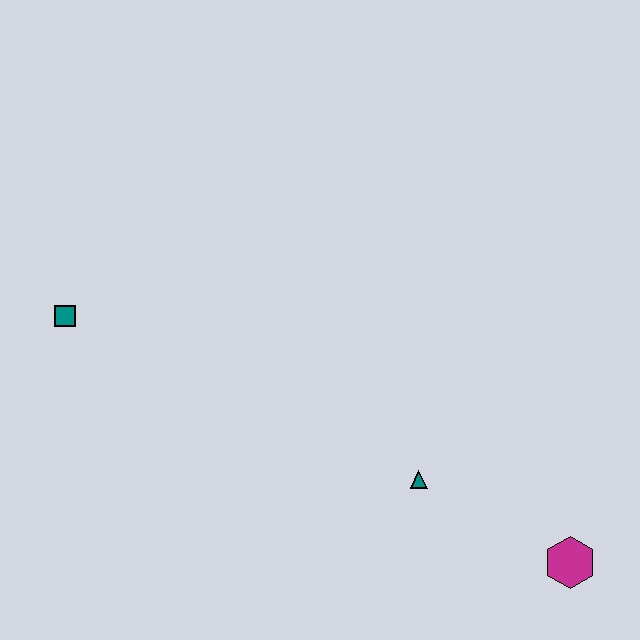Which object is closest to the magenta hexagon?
The teal triangle is closest to the magenta hexagon.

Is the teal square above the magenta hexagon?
Yes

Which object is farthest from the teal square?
The magenta hexagon is farthest from the teal square.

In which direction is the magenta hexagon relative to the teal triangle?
The magenta hexagon is to the right of the teal triangle.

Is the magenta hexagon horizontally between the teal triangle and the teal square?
No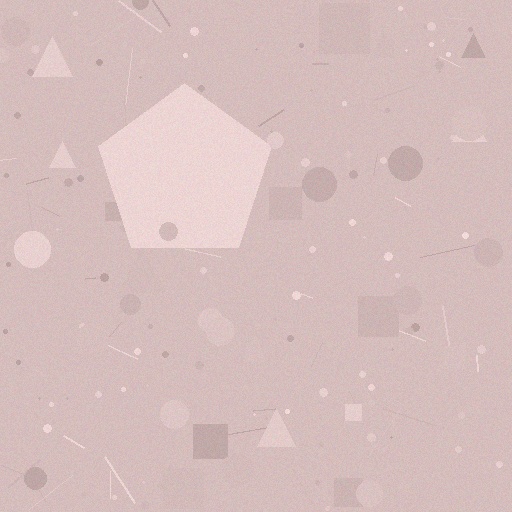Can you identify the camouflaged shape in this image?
The camouflaged shape is a pentagon.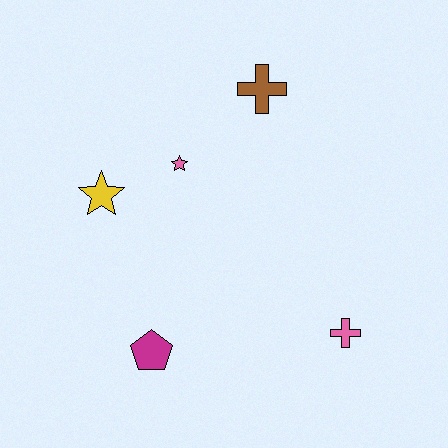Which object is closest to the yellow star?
The pink star is closest to the yellow star.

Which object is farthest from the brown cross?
The magenta pentagon is farthest from the brown cross.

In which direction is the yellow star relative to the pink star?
The yellow star is to the left of the pink star.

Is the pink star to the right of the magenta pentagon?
Yes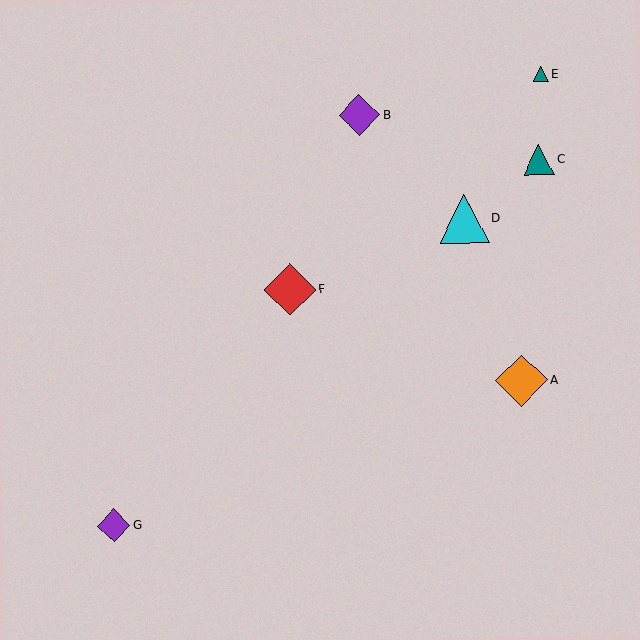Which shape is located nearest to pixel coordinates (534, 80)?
The teal triangle (labeled E) at (541, 74) is nearest to that location.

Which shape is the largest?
The orange diamond (labeled A) is the largest.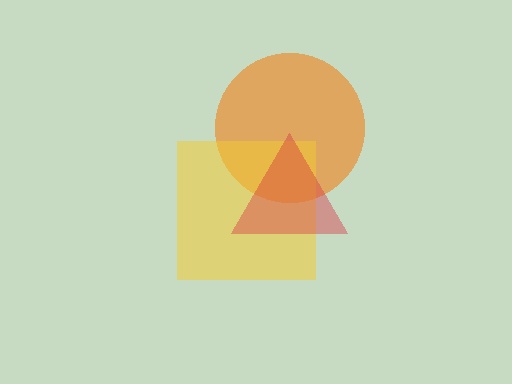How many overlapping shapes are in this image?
There are 3 overlapping shapes in the image.